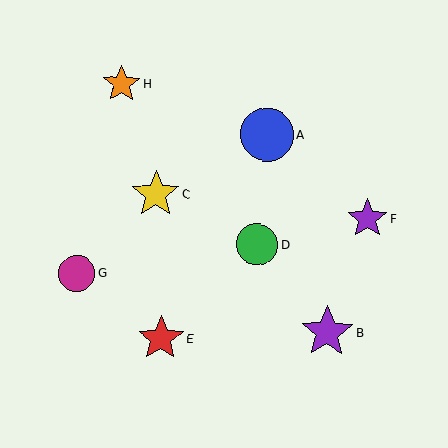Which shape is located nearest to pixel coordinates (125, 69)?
The orange star (labeled H) at (121, 84) is nearest to that location.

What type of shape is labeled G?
Shape G is a magenta circle.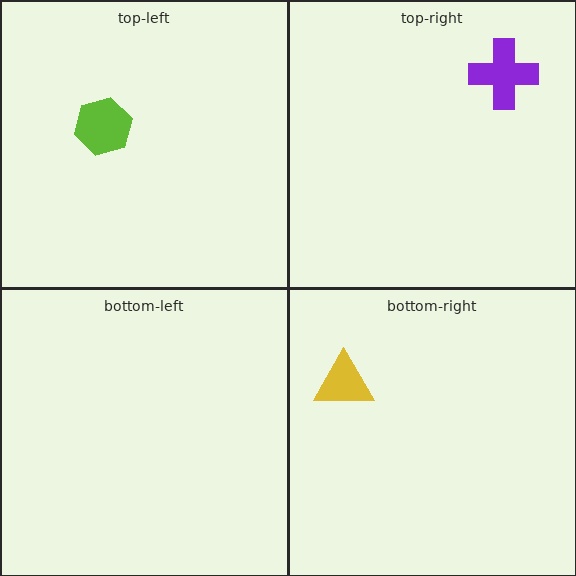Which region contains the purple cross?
The top-right region.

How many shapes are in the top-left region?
1.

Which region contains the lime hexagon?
The top-left region.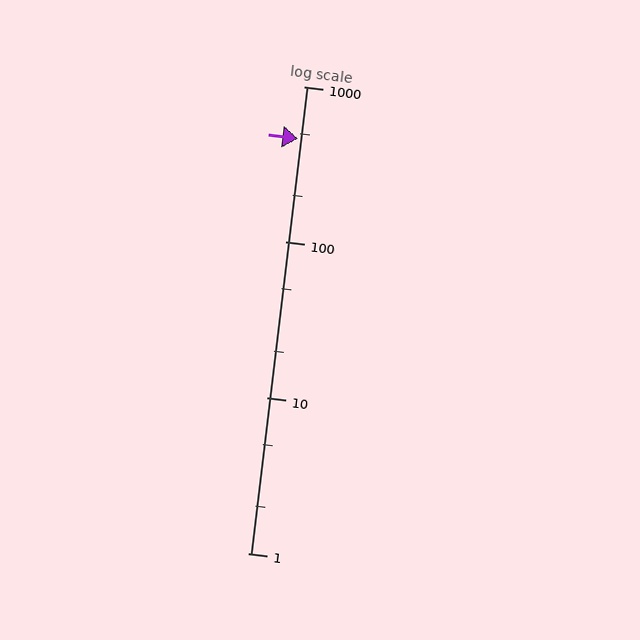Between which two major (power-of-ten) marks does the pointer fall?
The pointer is between 100 and 1000.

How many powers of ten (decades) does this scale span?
The scale spans 3 decades, from 1 to 1000.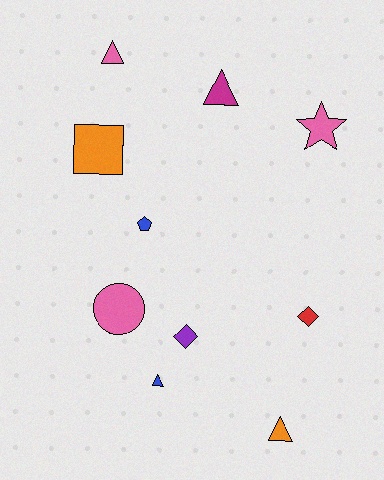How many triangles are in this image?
There are 4 triangles.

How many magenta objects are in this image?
There is 1 magenta object.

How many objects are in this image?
There are 10 objects.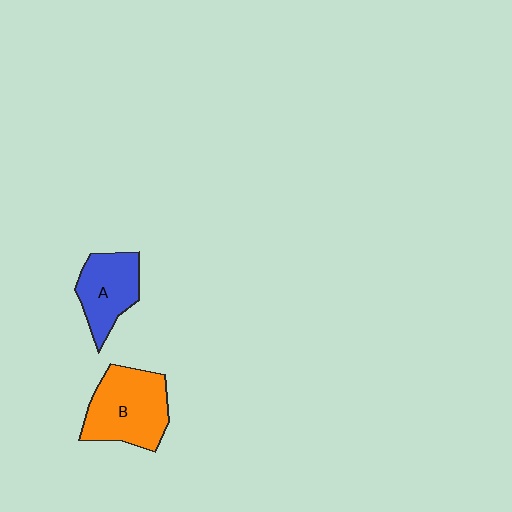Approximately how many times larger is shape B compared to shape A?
Approximately 1.4 times.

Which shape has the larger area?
Shape B (orange).